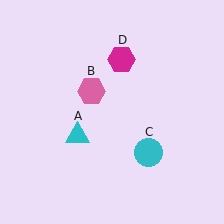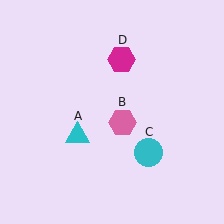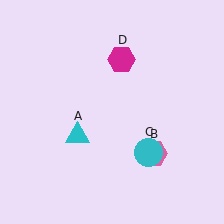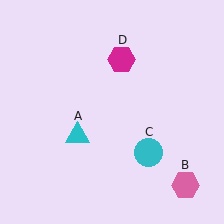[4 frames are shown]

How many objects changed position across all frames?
1 object changed position: pink hexagon (object B).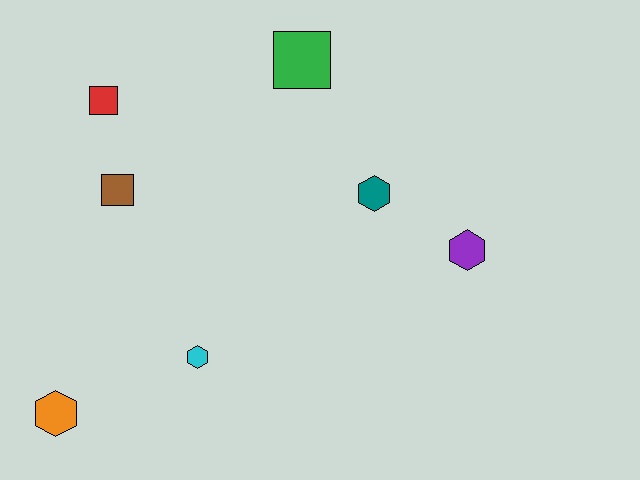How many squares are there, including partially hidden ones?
There are 3 squares.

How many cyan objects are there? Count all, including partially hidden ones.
There is 1 cyan object.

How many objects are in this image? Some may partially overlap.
There are 7 objects.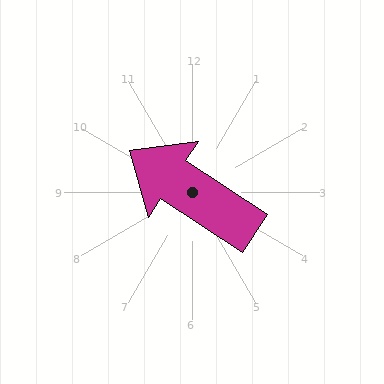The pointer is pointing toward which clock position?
Roughly 10 o'clock.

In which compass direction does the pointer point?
Northwest.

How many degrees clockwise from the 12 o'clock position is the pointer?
Approximately 304 degrees.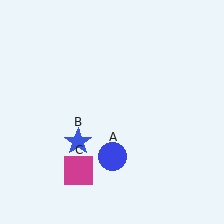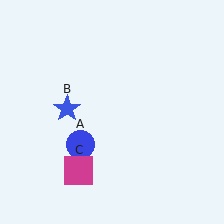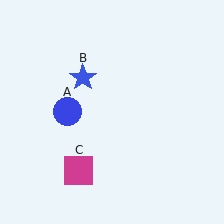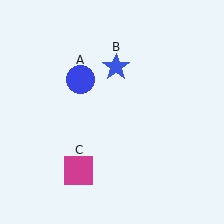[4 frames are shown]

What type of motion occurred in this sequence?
The blue circle (object A), blue star (object B) rotated clockwise around the center of the scene.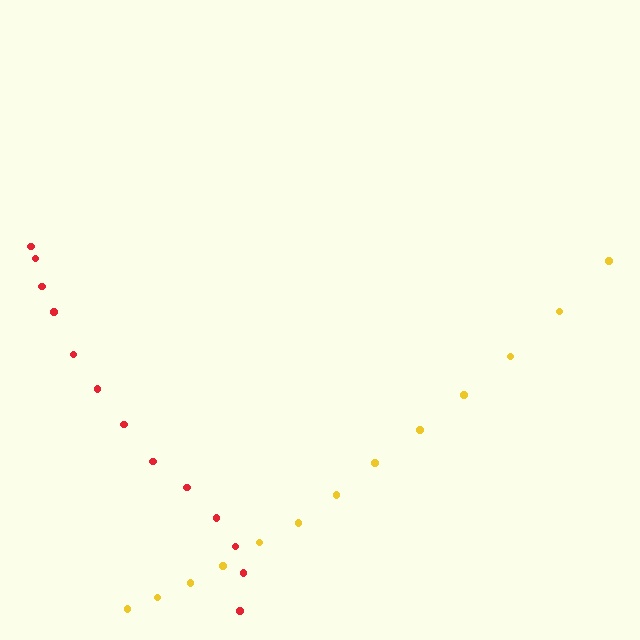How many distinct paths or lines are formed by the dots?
There are 2 distinct paths.